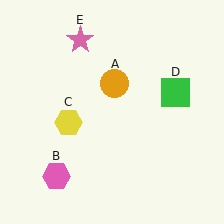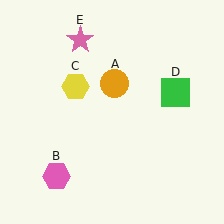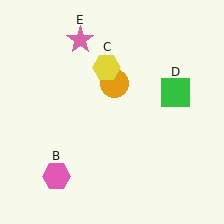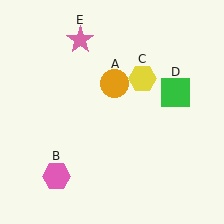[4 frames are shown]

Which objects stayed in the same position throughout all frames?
Orange circle (object A) and pink hexagon (object B) and green square (object D) and pink star (object E) remained stationary.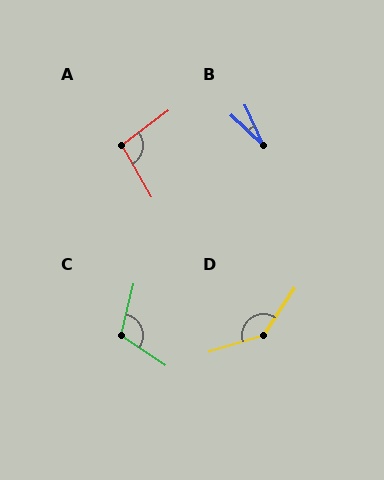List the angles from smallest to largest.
B (23°), A (97°), C (110°), D (141°).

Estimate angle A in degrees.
Approximately 97 degrees.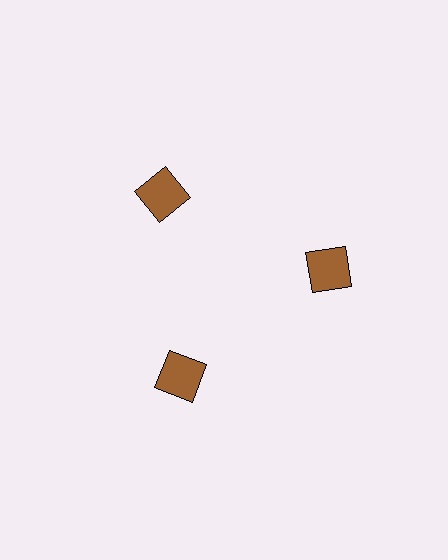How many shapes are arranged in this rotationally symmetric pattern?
There are 3 shapes, arranged in 3 groups of 1.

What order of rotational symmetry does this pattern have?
This pattern has 3-fold rotational symmetry.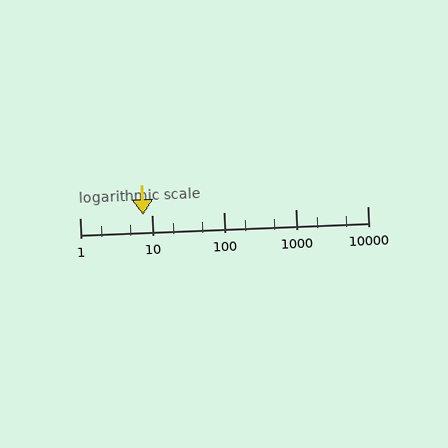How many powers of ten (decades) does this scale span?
The scale spans 4 decades, from 1 to 10000.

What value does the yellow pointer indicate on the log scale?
The pointer indicates approximately 7.5.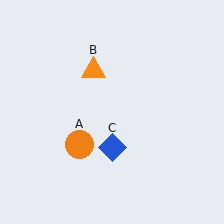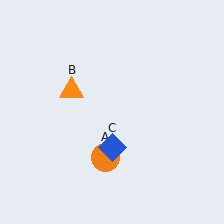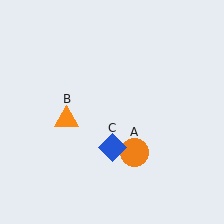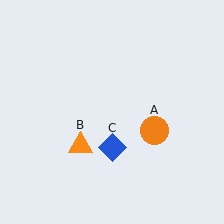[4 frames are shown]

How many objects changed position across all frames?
2 objects changed position: orange circle (object A), orange triangle (object B).